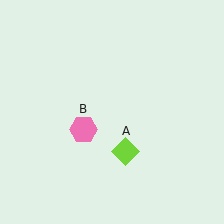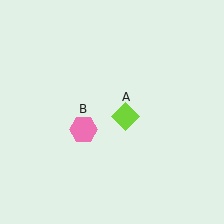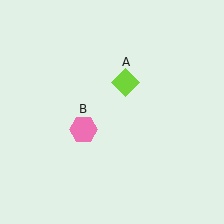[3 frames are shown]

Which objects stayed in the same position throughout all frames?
Pink hexagon (object B) remained stationary.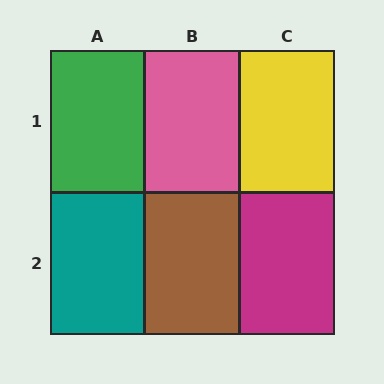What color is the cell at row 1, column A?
Green.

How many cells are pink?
1 cell is pink.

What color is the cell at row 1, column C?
Yellow.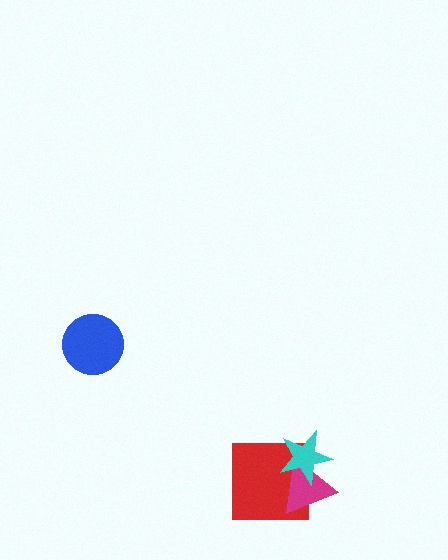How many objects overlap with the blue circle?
0 objects overlap with the blue circle.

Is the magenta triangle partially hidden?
Yes, it is partially covered by another shape.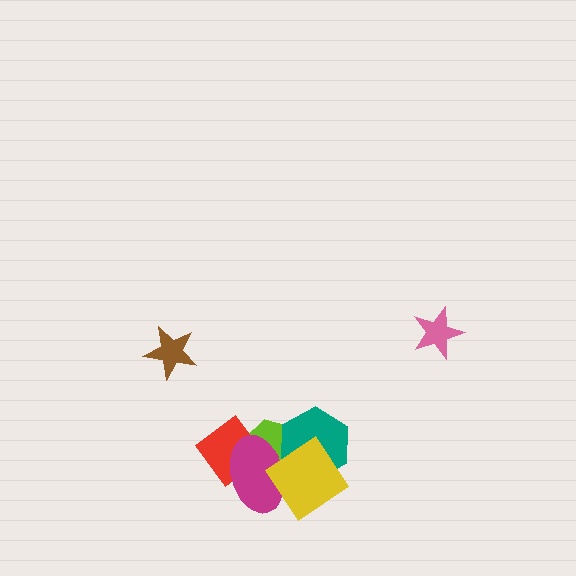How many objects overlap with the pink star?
0 objects overlap with the pink star.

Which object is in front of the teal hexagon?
The yellow diamond is in front of the teal hexagon.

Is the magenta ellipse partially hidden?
Yes, it is partially covered by another shape.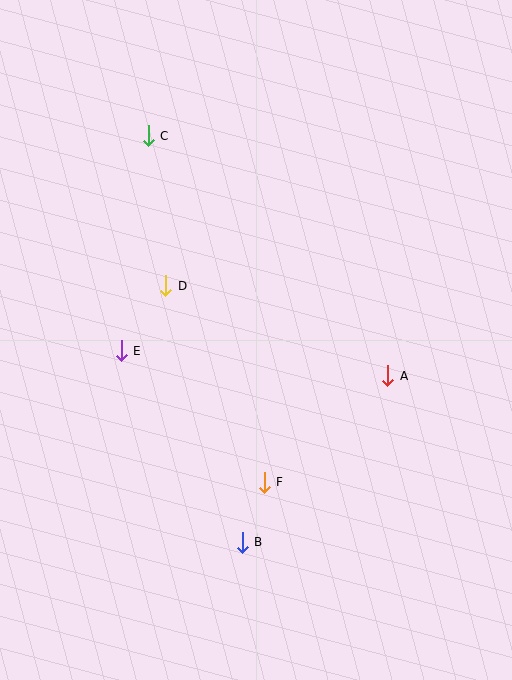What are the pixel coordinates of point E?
Point E is at (121, 351).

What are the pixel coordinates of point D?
Point D is at (166, 286).